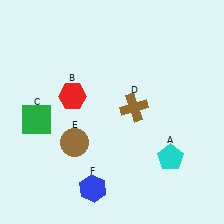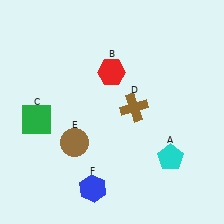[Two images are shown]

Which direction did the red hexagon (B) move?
The red hexagon (B) moved right.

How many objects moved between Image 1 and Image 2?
1 object moved between the two images.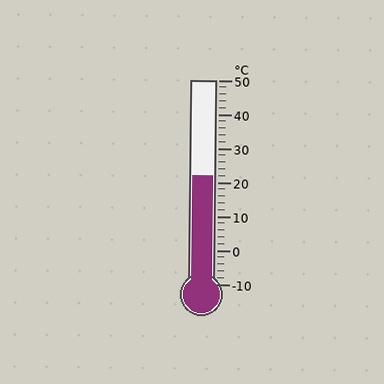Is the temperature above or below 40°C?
The temperature is below 40°C.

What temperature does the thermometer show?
The thermometer shows approximately 22°C.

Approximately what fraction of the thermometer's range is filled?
The thermometer is filled to approximately 55% of its range.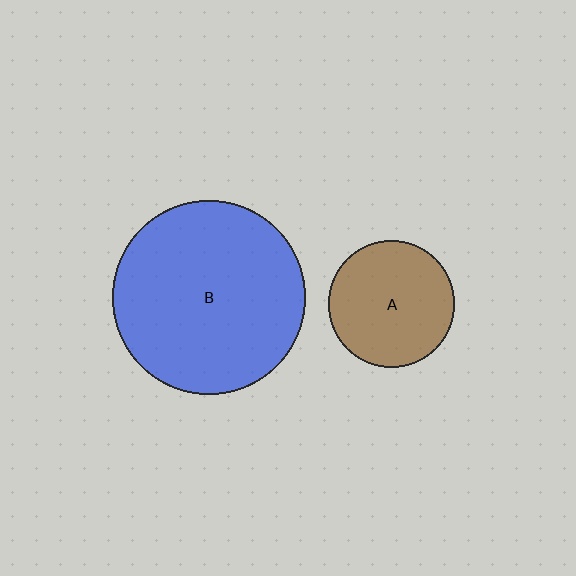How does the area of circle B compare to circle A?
Approximately 2.4 times.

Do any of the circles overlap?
No, none of the circles overlap.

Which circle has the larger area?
Circle B (blue).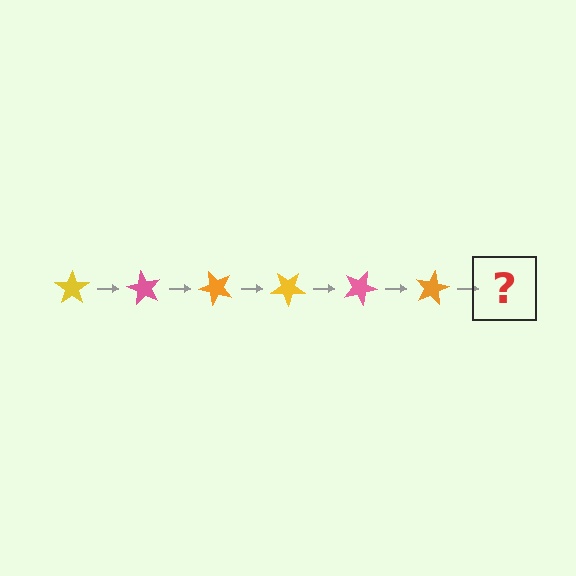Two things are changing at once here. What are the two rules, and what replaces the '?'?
The two rules are that it rotates 60 degrees each step and the color cycles through yellow, pink, and orange. The '?' should be a yellow star, rotated 360 degrees from the start.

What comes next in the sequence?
The next element should be a yellow star, rotated 360 degrees from the start.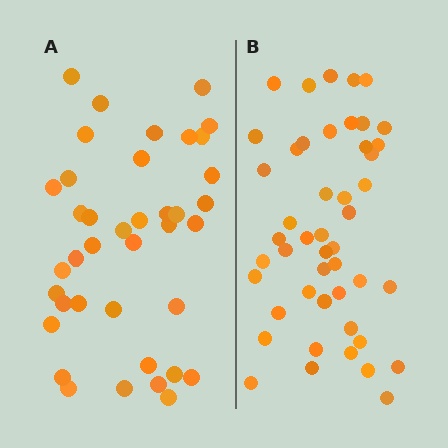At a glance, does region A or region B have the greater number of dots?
Region B (the right region) has more dots.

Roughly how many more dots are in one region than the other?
Region B has roughly 8 or so more dots than region A.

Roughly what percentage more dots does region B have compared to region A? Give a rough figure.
About 20% more.